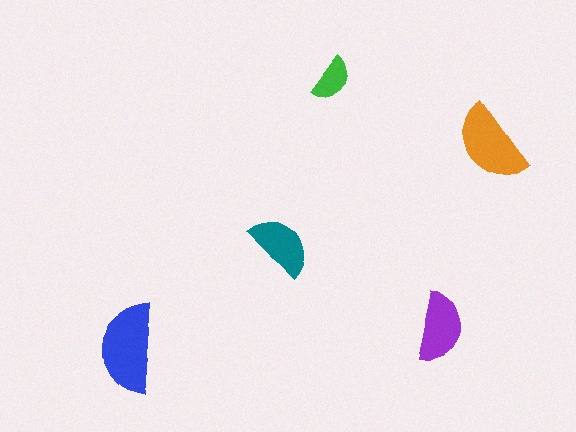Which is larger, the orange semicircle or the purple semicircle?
The orange one.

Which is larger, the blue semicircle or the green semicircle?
The blue one.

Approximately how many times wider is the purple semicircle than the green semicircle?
About 1.5 times wider.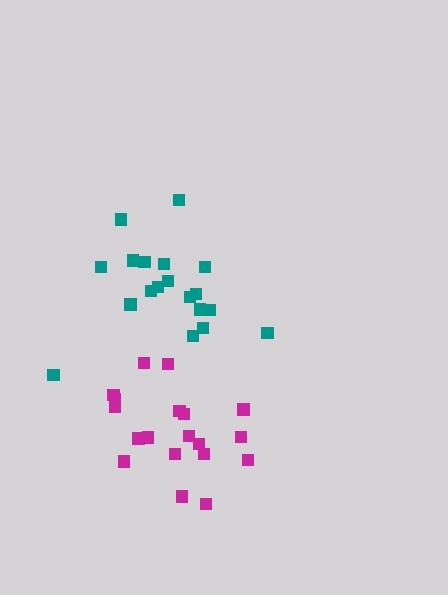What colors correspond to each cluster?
The clusters are colored: teal, magenta.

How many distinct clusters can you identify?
There are 2 distinct clusters.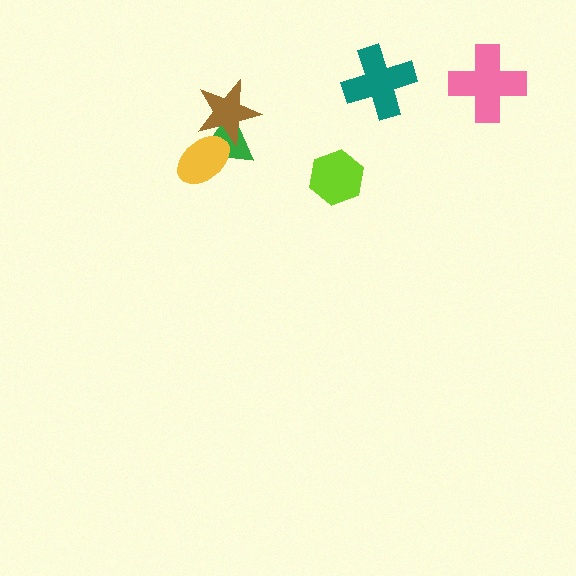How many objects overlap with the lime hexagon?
0 objects overlap with the lime hexagon.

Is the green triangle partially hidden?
Yes, it is partially covered by another shape.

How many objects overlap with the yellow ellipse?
2 objects overlap with the yellow ellipse.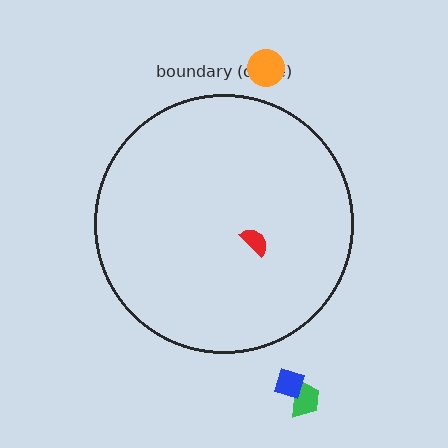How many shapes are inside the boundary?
1 inside, 3 outside.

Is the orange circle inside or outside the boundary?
Outside.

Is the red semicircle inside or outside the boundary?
Inside.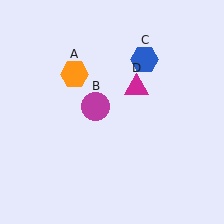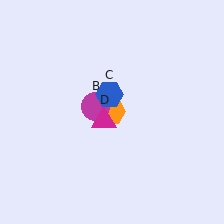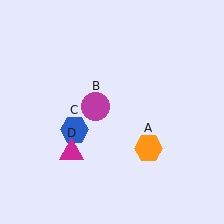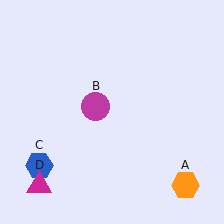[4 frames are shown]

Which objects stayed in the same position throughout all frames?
Magenta circle (object B) remained stationary.